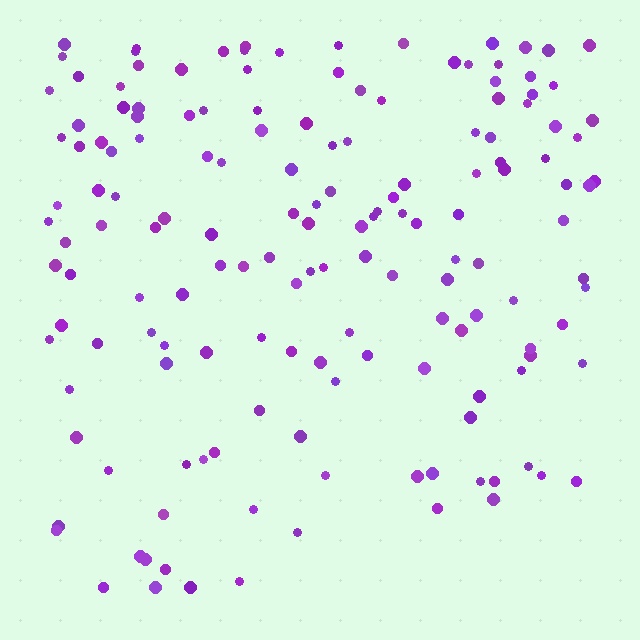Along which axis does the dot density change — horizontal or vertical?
Vertical.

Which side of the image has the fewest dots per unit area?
The bottom.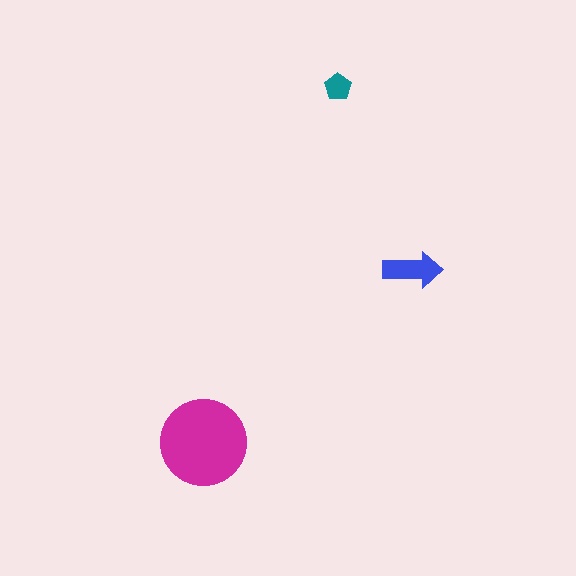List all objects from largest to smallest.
The magenta circle, the blue arrow, the teal pentagon.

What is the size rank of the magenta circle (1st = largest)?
1st.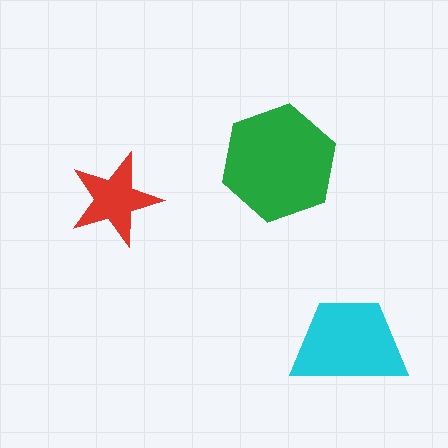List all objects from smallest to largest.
The red star, the cyan trapezoid, the green hexagon.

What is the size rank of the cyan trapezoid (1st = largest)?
2nd.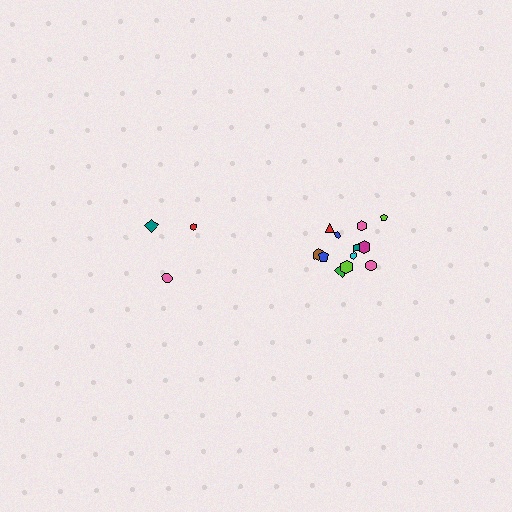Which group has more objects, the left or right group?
The right group.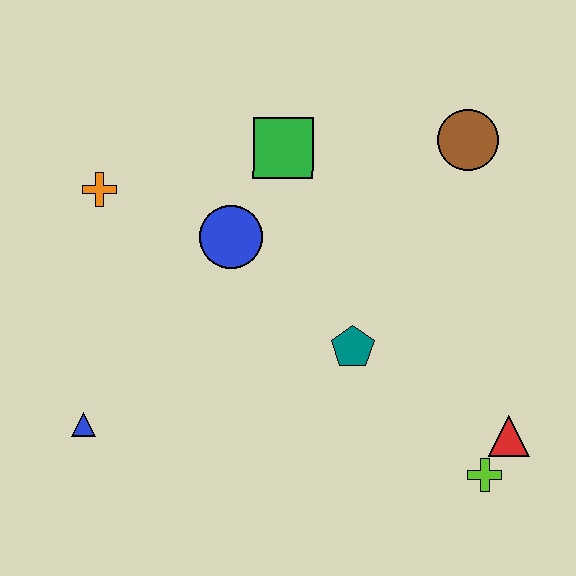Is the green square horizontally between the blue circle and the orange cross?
No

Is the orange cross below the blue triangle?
No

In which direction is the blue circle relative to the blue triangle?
The blue circle is above the blue triangle.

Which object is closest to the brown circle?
The green square is closest to the brown circle.